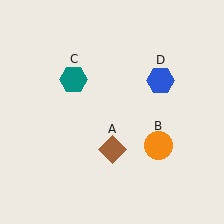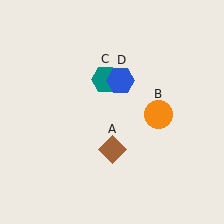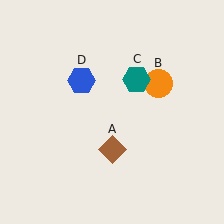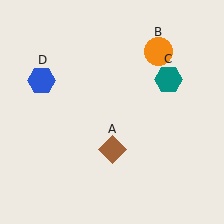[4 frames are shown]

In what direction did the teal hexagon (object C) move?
The teal hexagon (object C) moved right.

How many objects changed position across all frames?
3 objects changed position: orange circle (object B), teal hexagon (object C), blue hexagon (object D).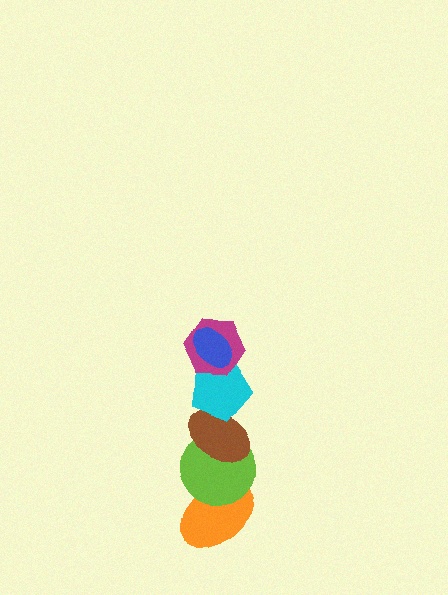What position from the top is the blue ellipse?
The blue ellipse is 1st from the top.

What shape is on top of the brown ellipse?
The cyan pentagon is on top of the brown ellipse.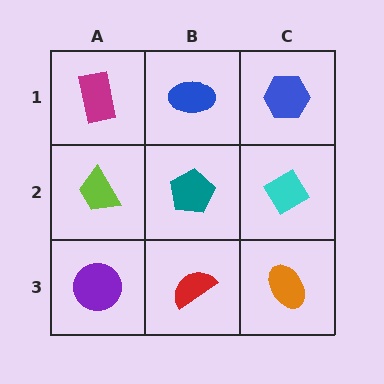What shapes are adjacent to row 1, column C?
A cyan diamond (row 2, column C), a blue ellipse (row 1, column B).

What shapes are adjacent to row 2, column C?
A blue hexagon (row 1, column C), an orange ellipse (row 3, column C), a teal pentagon (row 2, column B).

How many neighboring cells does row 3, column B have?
3.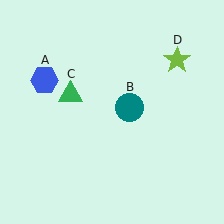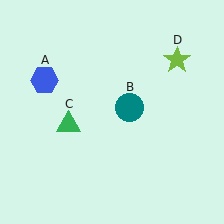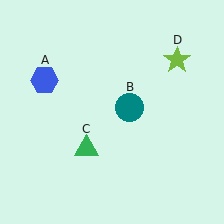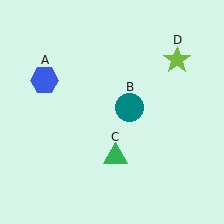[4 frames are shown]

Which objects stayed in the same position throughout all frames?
Blue hexagon (object A) and teal circle (object B) and lime star (object D) remained stationary.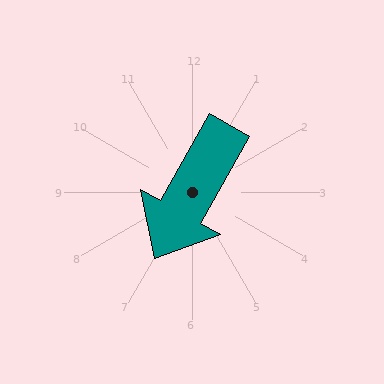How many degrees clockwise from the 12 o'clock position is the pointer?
Approximately 209 degrees.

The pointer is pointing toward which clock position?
Roughly 7 o'clock.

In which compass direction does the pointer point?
Southwest.